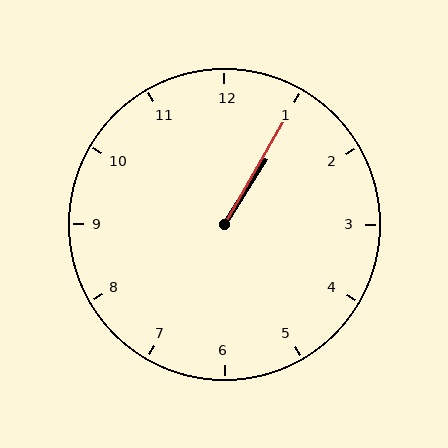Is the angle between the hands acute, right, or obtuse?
It is acute.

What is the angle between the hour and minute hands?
Approximately 2 degrees.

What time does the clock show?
1:05.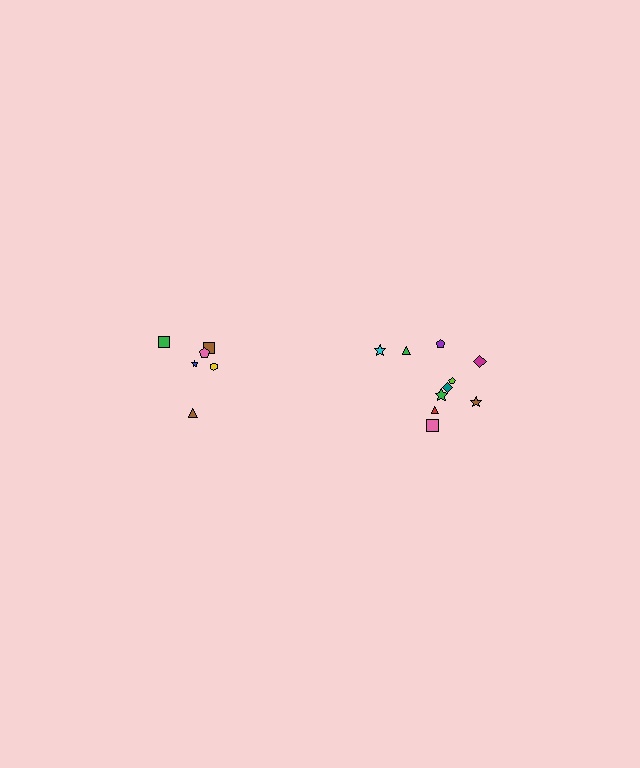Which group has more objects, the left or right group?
The right group.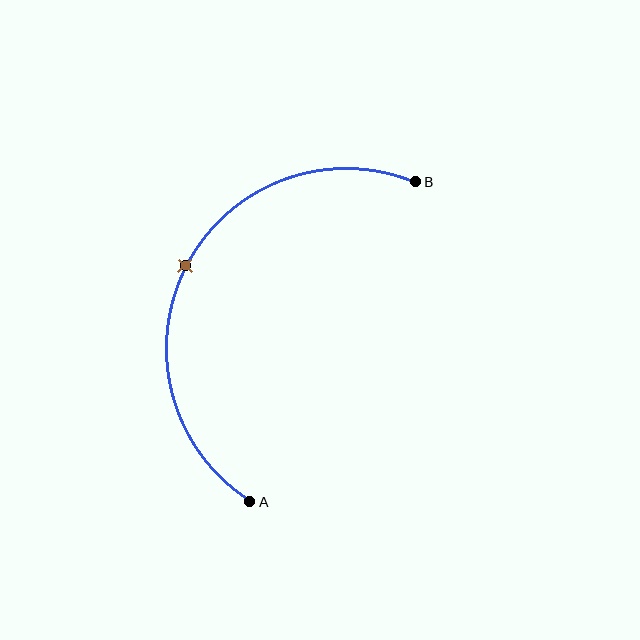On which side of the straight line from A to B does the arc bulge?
The arc bulges to the left of the straight line connecting A and B.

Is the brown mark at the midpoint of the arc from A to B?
Yes. The brown mark lies on the arc at equal arc-length from both A and B — it is the arc midpoint.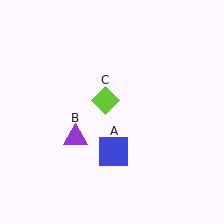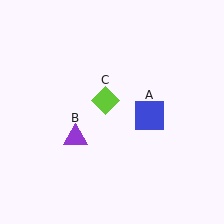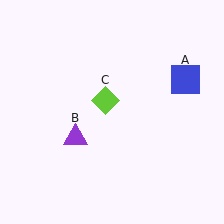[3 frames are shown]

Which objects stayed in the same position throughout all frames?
Purple triangle (object B) and lime diamond (object C) remained stationary.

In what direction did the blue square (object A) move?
The blue square (object A) moved up and to the right.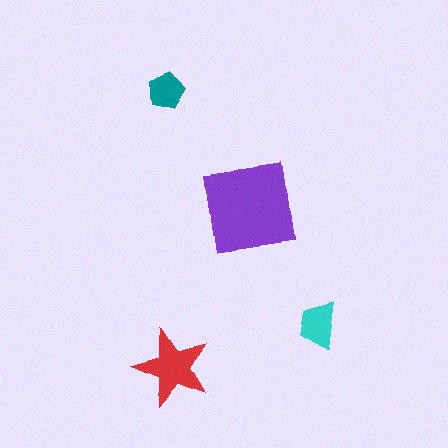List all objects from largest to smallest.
The purple square, the red star, the cyan trapezoid, the teal pentagon.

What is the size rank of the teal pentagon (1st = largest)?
4th.